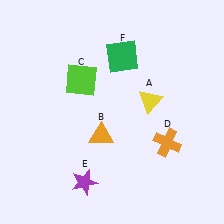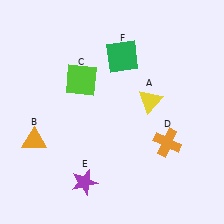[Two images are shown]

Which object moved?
The orange triangle (B) moved left.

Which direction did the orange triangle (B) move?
The orange triangle (B) moved left.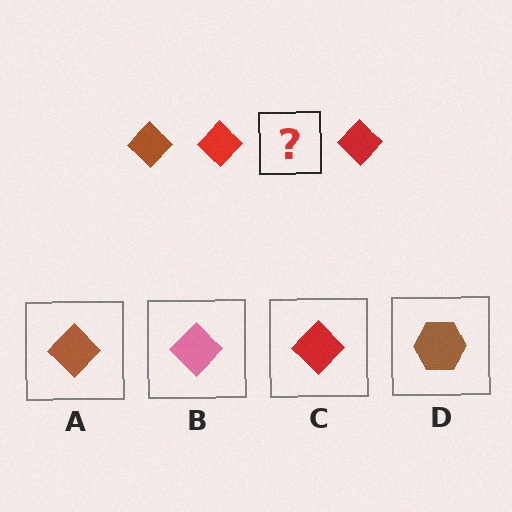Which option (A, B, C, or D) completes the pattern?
A.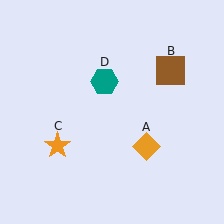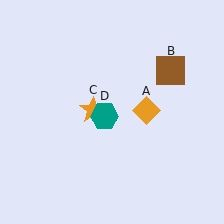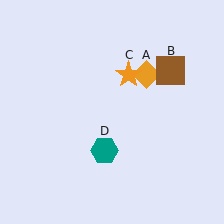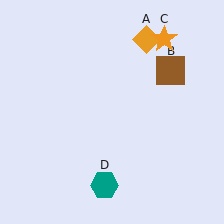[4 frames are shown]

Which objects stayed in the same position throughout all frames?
Brown square (object B) remained stationary.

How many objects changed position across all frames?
3 objects changed position: orange diamond (object A), orange star (object C), teal hexagon (object D).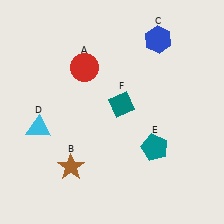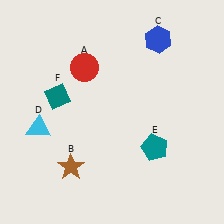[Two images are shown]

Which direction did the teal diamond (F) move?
The teal diamond (F) moved left.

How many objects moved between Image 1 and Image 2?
1 object moved between the two images.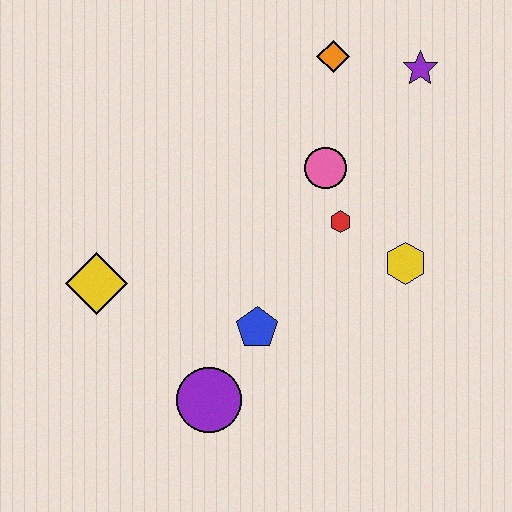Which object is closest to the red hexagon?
The pink circle is closest to the red hexagon.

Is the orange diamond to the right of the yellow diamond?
Yes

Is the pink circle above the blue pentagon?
Yes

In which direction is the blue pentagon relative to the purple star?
The blue pentagon is below the purple star.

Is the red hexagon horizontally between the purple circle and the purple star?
Yes